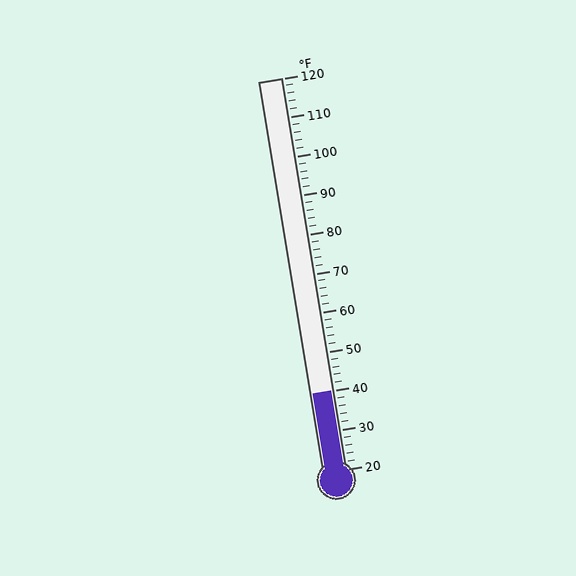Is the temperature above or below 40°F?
The temperature is at 40°F.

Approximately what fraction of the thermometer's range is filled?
The thermometer is filled to approximately 20% of its range.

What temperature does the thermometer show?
The thermometer shows approximately 40°F.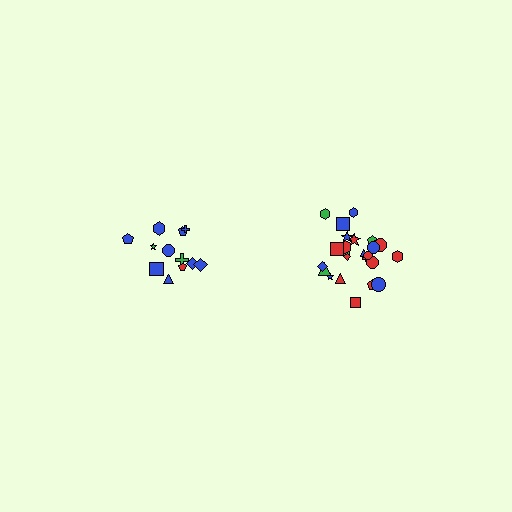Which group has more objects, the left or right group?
The right group.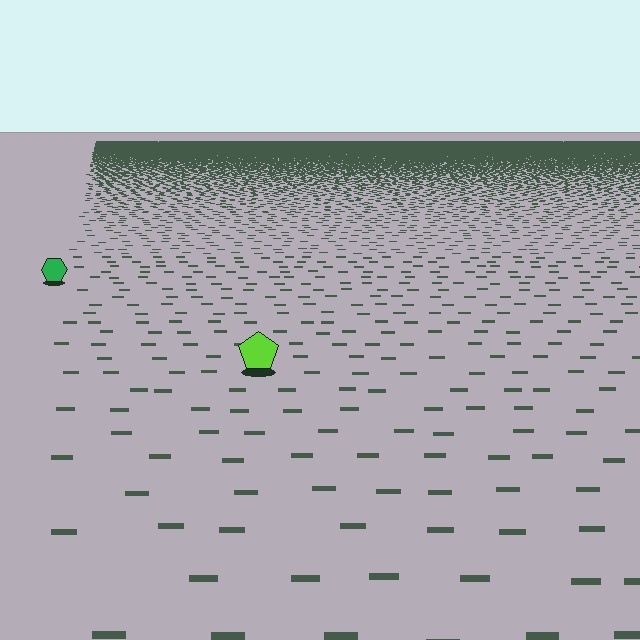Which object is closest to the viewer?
The lime pentagon is closest. The texture marks near it are larger and more spread out.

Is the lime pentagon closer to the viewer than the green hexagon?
Yes. The lime pentagon is closer — you can tell from the texture gradient: the ground texture is coarser near it.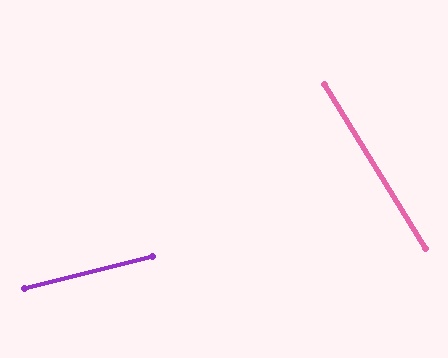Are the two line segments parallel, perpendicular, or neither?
Neither parallel nor perpendicular — they differ by about 73°.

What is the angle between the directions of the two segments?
Approximately 73 degrees.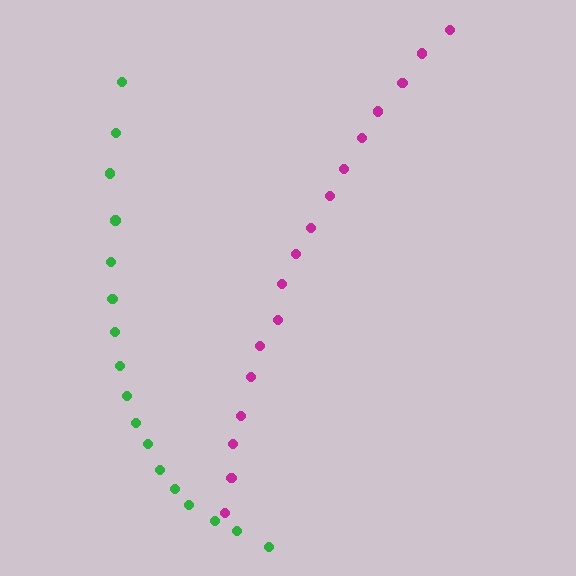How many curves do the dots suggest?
There are 2 distinct paths.